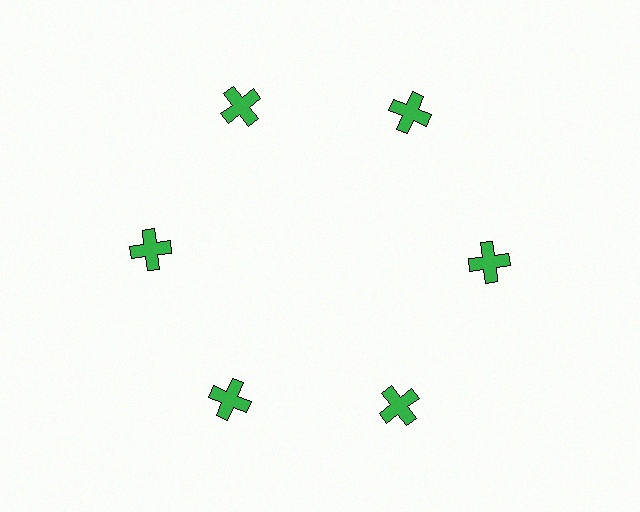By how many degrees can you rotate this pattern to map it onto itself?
The pattern maps onto itself every 60 degrees of rotation.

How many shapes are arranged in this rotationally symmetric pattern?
There are 6 shapes, arranged in 6 groups of 1.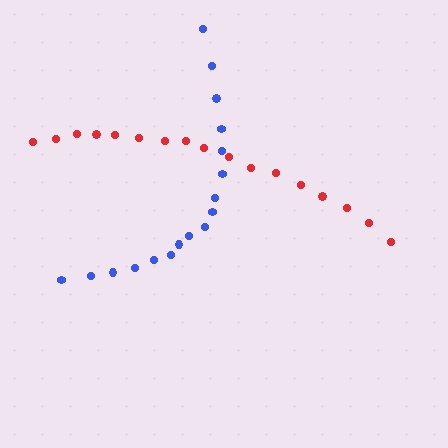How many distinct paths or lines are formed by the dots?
There are 2 distinct paths.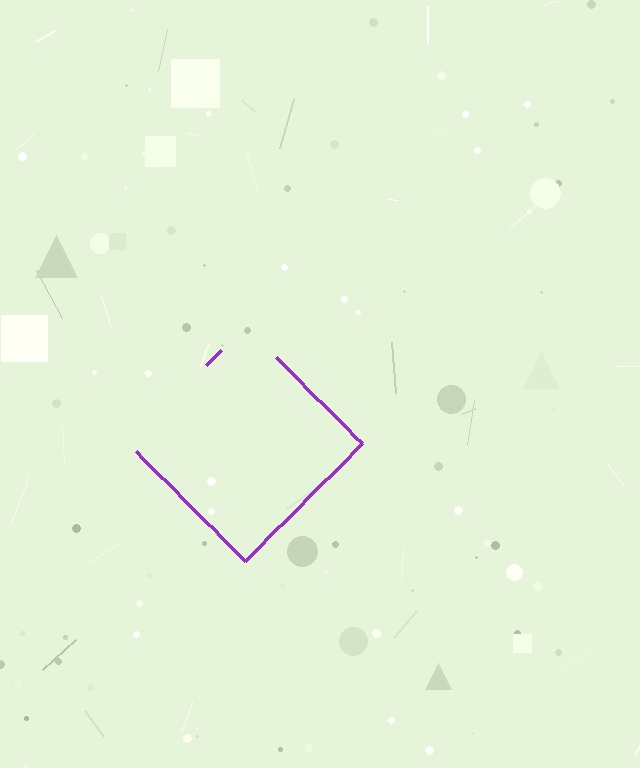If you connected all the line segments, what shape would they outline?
They would outline a diamond.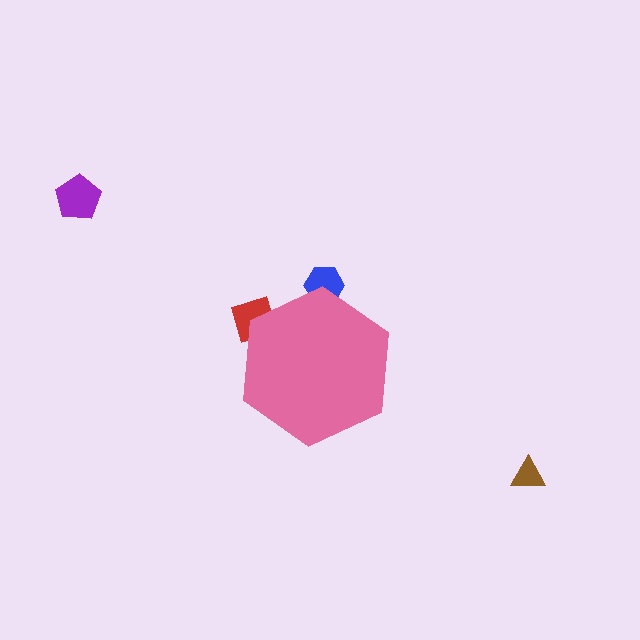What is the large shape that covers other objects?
A pink hexagon.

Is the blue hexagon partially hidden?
Yes, the blue hexagon is partially hidden behind the pink hexagon.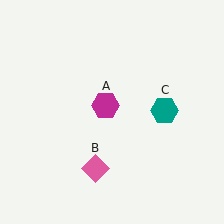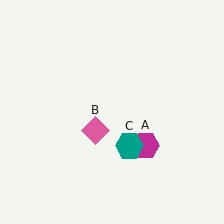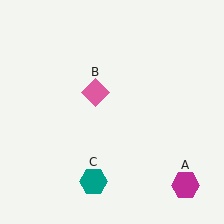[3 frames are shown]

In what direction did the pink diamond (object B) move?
The pink diamond (object B) moved up.